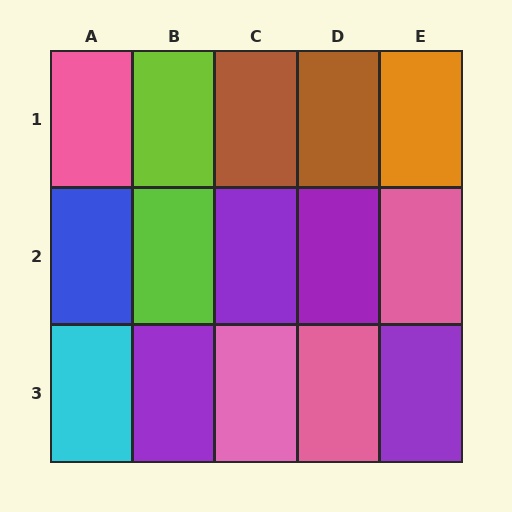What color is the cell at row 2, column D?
Purple.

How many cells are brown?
2 cells are brown.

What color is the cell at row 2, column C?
Purple.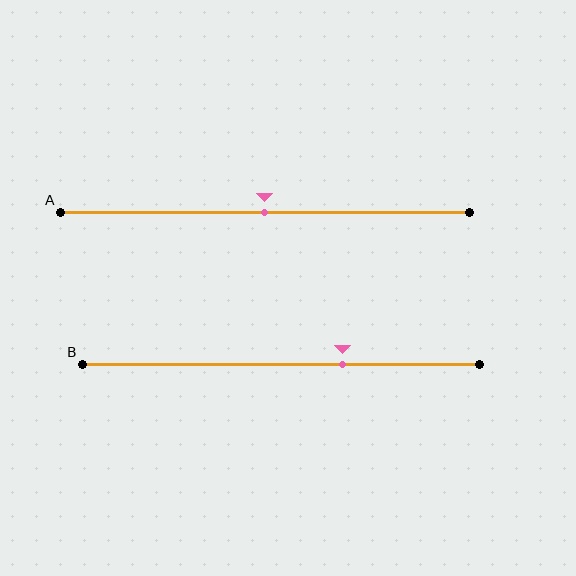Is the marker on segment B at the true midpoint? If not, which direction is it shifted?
No, the marker on segment B is shifted to the right by about 16% of the segment length.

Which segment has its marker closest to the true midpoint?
Segment A has its marker closest to the true midpoint.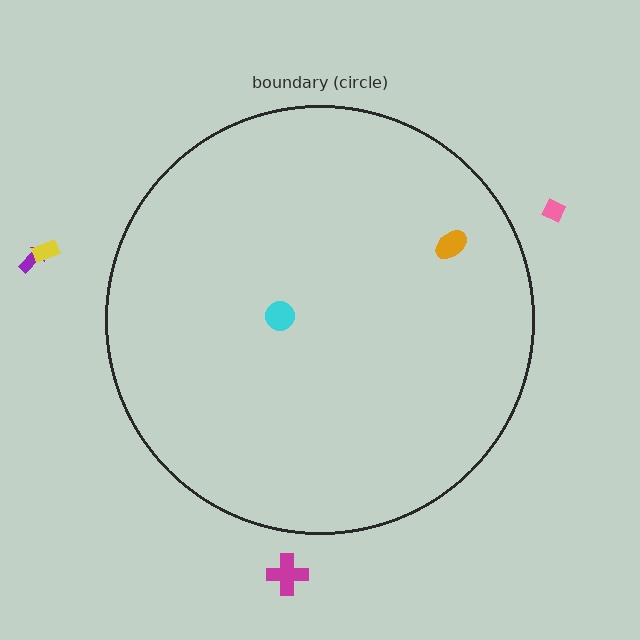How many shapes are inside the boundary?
2 inside, 4 outside.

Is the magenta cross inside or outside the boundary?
Outside.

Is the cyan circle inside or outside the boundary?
Inside.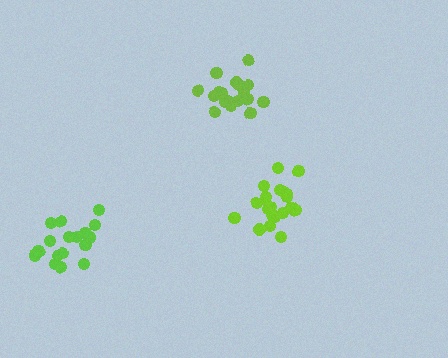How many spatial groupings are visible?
There are 3 spatial groupings.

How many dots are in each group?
Group 1: 18 dots, Group 2: 18 dots, Group 3: 21 dots (57 total).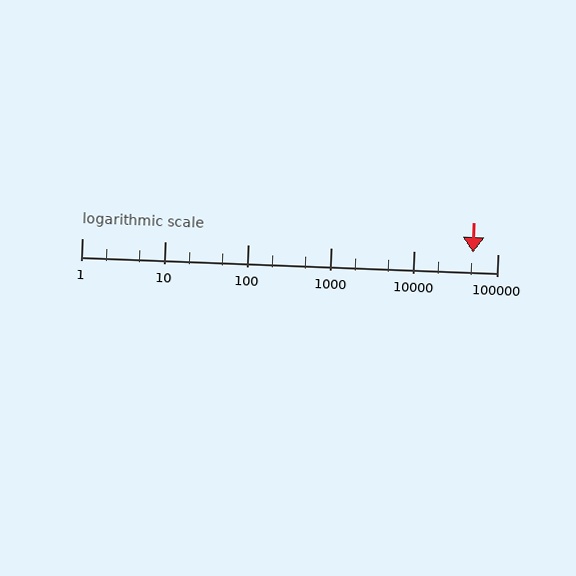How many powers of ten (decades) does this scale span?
The scale spans 5 decades, from 1 to 100000.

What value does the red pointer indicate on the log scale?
The pointer indicates approximately 51000.